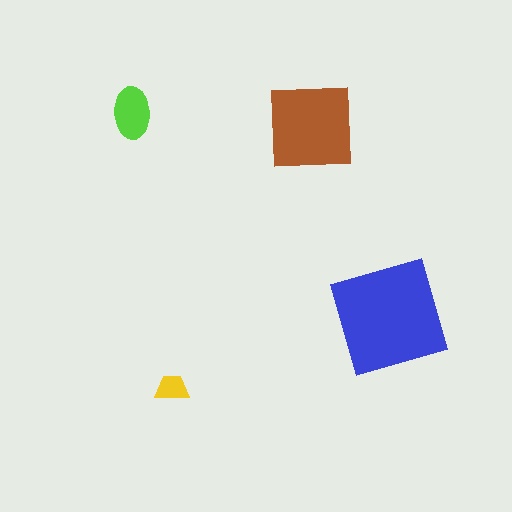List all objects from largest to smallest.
The blue square, the brown square, the lime ellipse, the yellow trapezoid.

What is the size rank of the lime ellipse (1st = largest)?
3rd.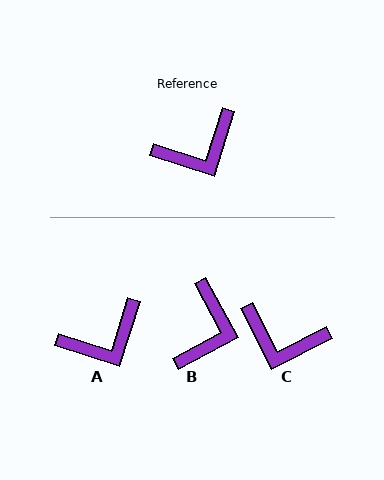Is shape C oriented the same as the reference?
No, it is off by about 45 degrees.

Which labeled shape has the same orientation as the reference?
A.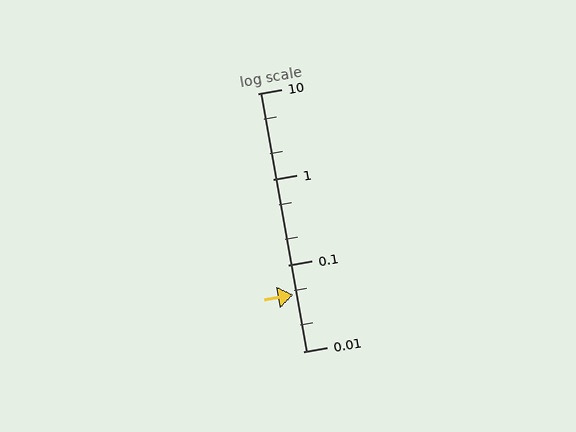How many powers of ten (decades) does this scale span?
The scale spans 3 decades, from 0.01 to 10.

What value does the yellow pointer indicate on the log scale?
The pointer indicates approximately 0.046.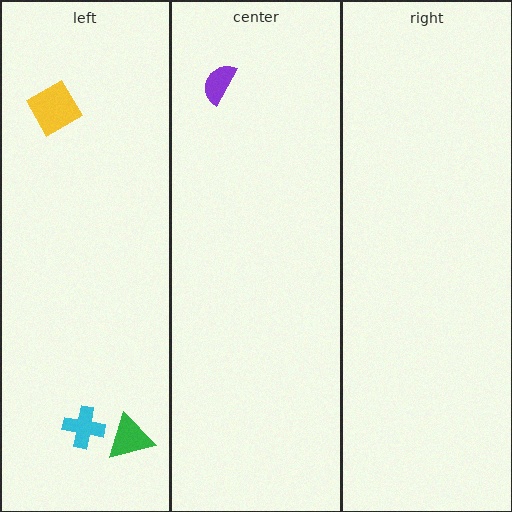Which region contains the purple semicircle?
The center region.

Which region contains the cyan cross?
The left region.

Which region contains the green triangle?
The left region.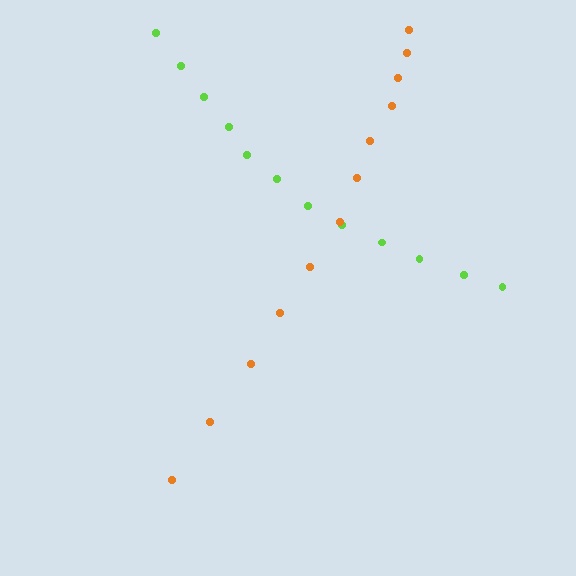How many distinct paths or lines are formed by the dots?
There are 2 distinct paths.